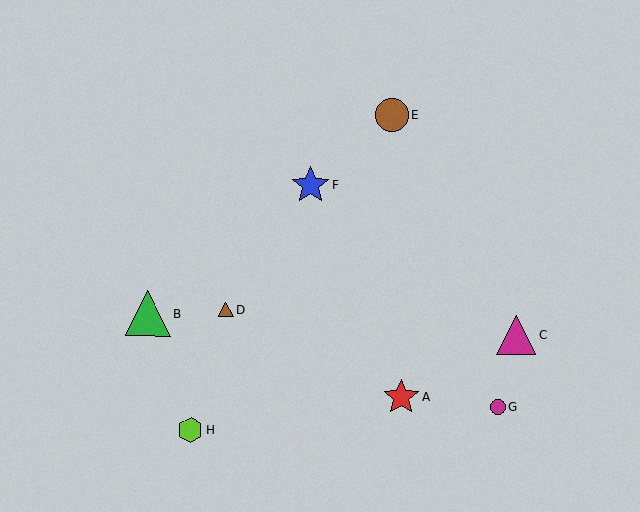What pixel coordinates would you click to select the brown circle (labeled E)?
Click at (392, 115) to select the brown circle E.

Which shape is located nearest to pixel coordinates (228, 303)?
The brown triangle (labeled D) at (226, 310) is nearest to that location.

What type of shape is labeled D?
Shape D is a brown triangle.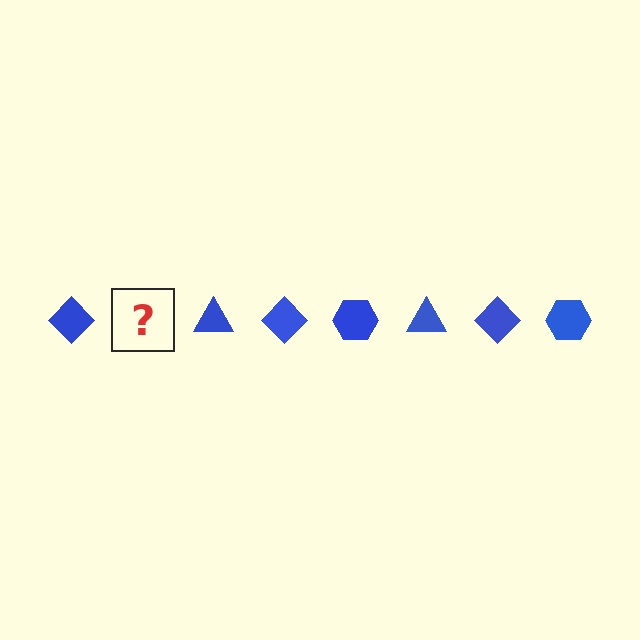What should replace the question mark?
The question mark should be replaced with a blue hexagon.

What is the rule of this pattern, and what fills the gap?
The rule is that the pattern cycles through diamond, hexagon, triangle shapes in blue. The gap should be filled with a blue hexagon.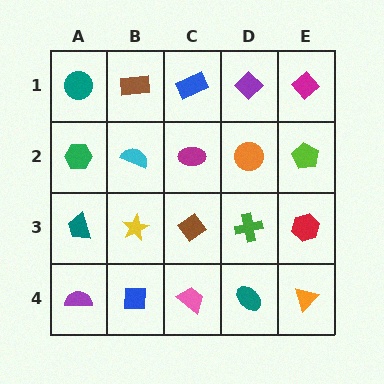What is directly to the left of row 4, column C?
A blue square.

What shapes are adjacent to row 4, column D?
A green cross (row 3, column D), a pink trapezoid (row 4, column C), an orange triangle (row 4, column E).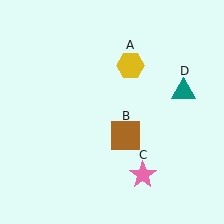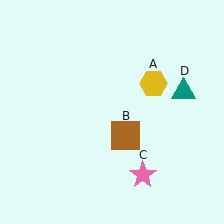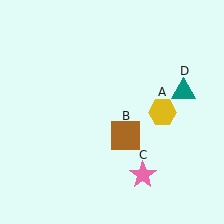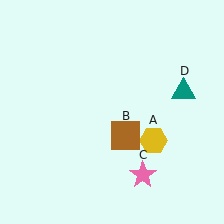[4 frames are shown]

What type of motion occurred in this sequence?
The yellow hexagon (object A) rotated clockwise around the center of the scene.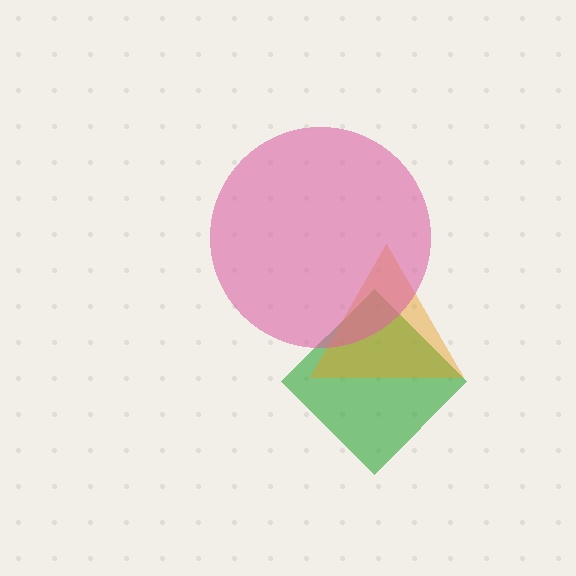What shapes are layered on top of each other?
The layered shapes are: a green diamond, an orange triangle, a pink circle.